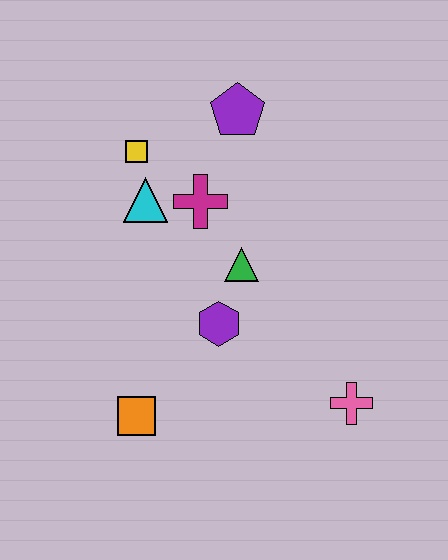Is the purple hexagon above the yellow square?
No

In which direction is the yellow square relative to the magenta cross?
The yellow square is to the left of the magenta cross.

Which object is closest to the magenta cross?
The cyan triangle is closest to the magenta cross.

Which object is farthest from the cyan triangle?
The pink cross is farthest from the cyan triangle.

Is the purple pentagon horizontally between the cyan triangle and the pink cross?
Yes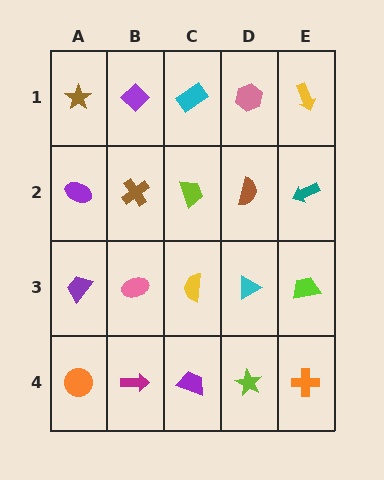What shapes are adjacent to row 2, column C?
A cyan rectangle (row 1, column C), a yellow semicircle (row 3, column C), a brown cross (row 2, column B), a brown semicircle (row 2, column D).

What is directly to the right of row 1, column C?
A pink hexagon.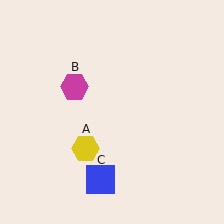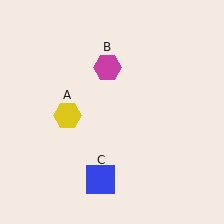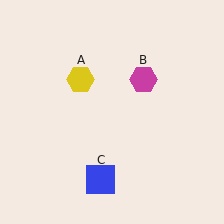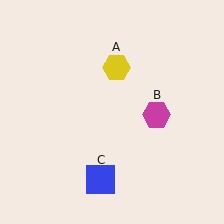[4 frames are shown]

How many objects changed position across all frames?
2 objects changed position: yellow hexagon (object A), magenta hexagon (object B).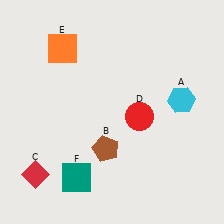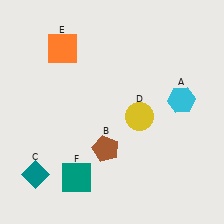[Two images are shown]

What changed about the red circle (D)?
In Image 1, D is red. In Image 2, it changed to yellow.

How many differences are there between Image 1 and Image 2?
There are 2 differences between the two images.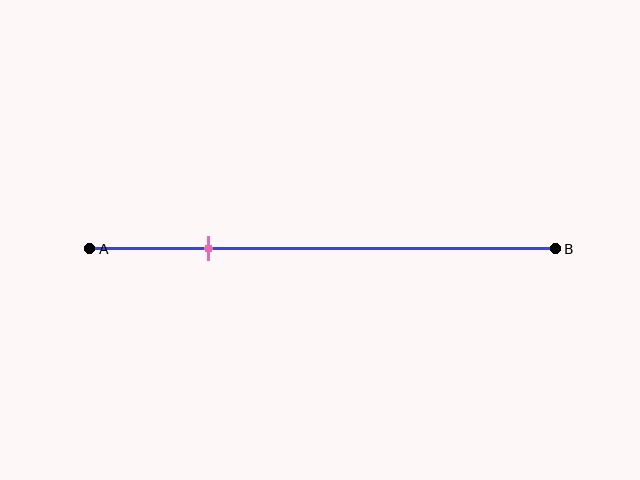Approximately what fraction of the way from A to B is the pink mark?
The pink mark is approximately 25% of the way from A to B.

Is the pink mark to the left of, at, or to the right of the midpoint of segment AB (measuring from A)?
The pink mark is to the left of the midpoint of segment AB.